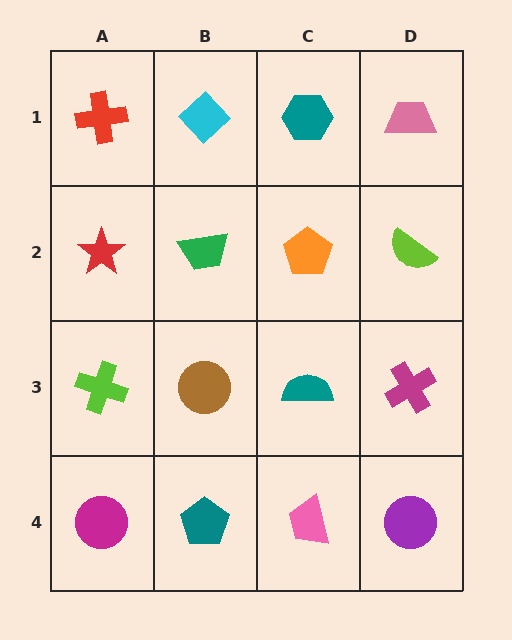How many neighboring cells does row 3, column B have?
4.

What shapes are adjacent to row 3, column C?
An orange pentagon (row 2, column C), a pink trapezoid (row 4, column C), a brown circle (row 3, column B), a magenta cross (row 3, column D).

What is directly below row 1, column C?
An orange pentagon.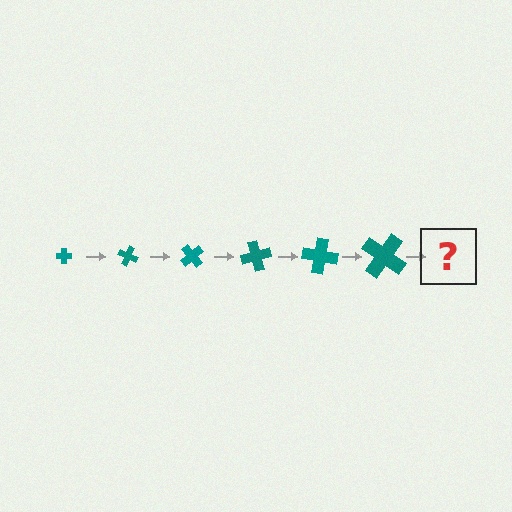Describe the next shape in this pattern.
It should be a cross, larger than the previous one and rotated 150 degrees from the start.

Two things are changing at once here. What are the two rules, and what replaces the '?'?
The two rules are that the cross grows larger each step and it rotates 25 degrees each step. The '?' should be a cross, larger than the previous one and rotated 150 degrees from the start.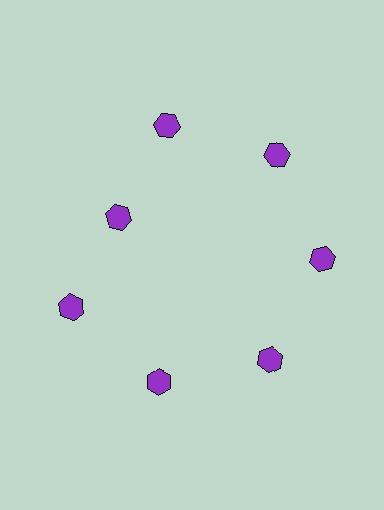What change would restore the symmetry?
The symmetry would be restored by moving it outward, back onto the ring so that all 7 hexagons sit at equal angles and equal distance from the center.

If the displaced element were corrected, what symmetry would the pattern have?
It would have 7-fold rotational symmetry — the pattern would map onto itself every 51 degrees.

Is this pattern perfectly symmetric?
No. The 7 purple hexagons are arranged in a ring, but one element near the 10 o'clock position is pulled inward toward the center, breaking the 7-fold rotational symmetry.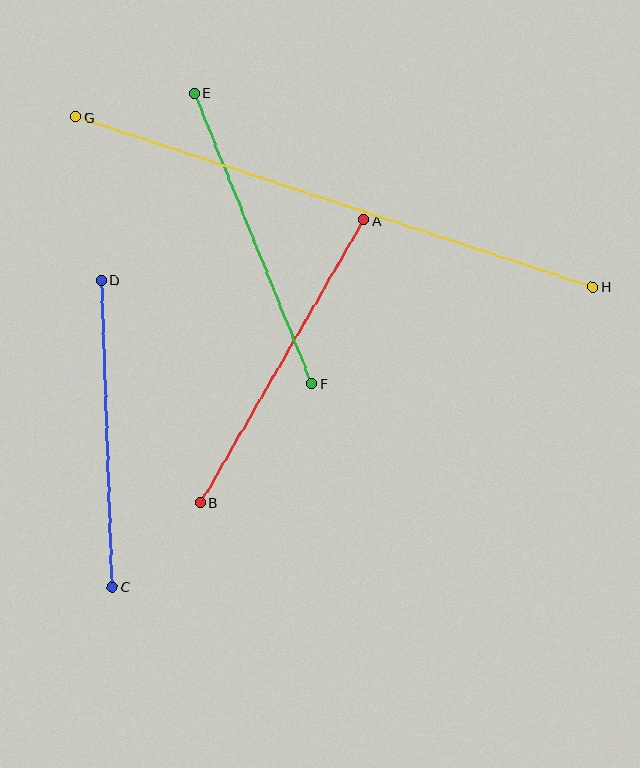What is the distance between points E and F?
The distance is approximately 313 pixels.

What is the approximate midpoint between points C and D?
The midpoint is at approximately (107, 433) pixels.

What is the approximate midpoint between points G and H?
The midpoint is at approximately (335, 202) pixels.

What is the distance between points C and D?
The distance is approximately 306 pixels.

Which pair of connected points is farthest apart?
Points G and H are farthest apart.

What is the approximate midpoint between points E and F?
The midpoint is at approximately (253, 238) pixels.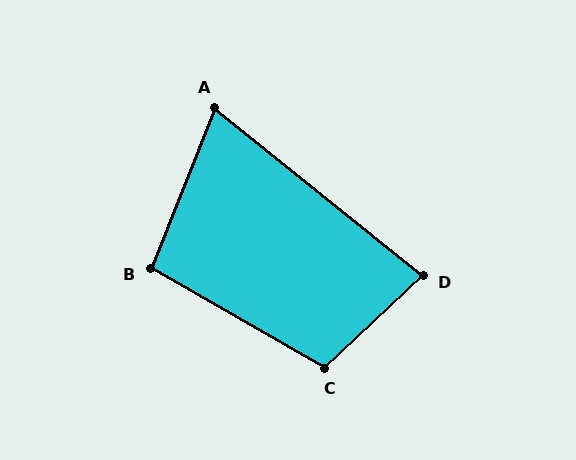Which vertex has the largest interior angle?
C, at approximately 107 degrees.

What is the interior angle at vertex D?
Approximately 82 degrees (acute).